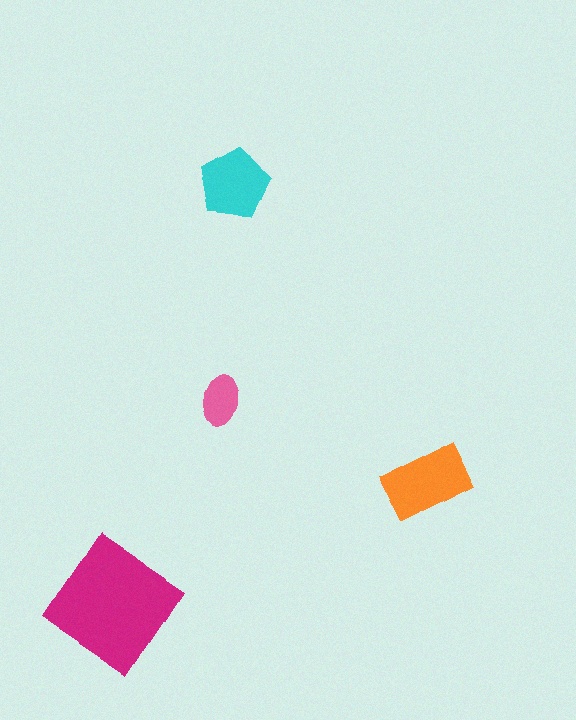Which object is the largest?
The magenta diamond.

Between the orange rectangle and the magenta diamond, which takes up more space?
The magenta diamond.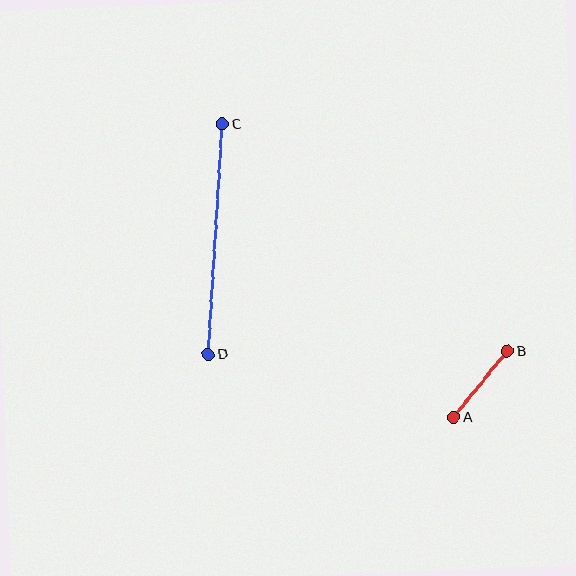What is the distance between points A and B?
The distance is approximately 85 pixels.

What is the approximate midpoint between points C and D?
The midpoint is at approximately (215, 239) pixels.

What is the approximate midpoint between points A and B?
The midpoint is at approximately (481, 384) pixels.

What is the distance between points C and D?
The distance is approximately 231 pixels.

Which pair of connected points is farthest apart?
Points C and D are farthest apart.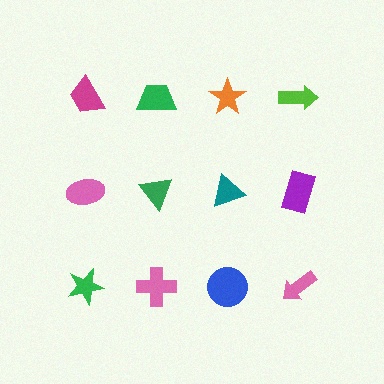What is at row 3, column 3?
A blue circle.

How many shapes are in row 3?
4 shapes.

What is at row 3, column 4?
A pink arrow.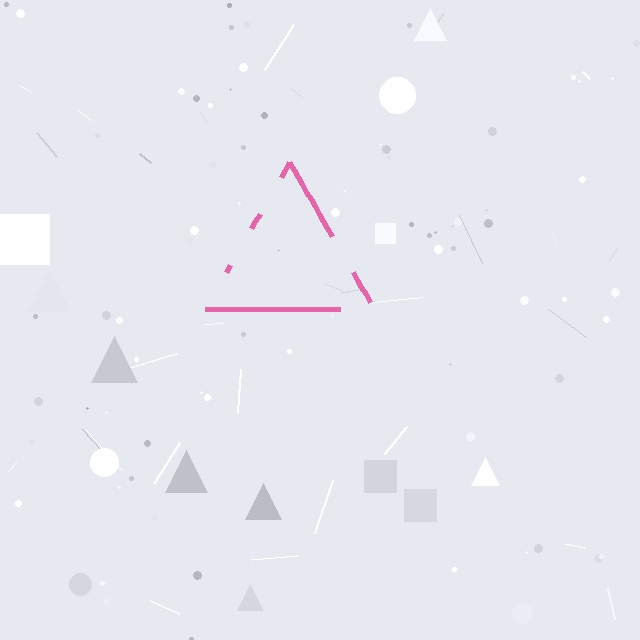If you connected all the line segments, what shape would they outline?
They would outline a triangle.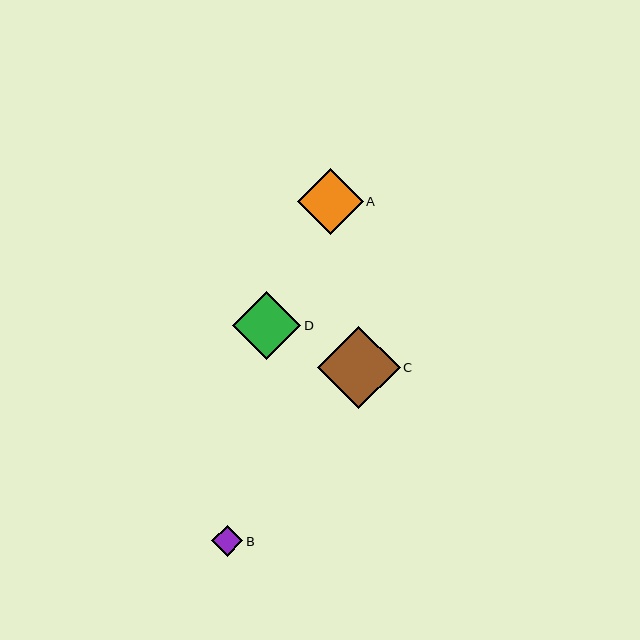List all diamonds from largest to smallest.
From largest to smallest: C, D, A, B.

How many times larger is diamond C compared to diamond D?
Diamond C is approximately 1.2 times the size of diamond D.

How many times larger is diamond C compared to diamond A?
Diamond C is approximately 1.3 times the size of diamond A.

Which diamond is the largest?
Diamond C is the largest with a size of approximately 82 pixels.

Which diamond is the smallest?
Diamond B is the smallest with a size of approximately 31 pixels.